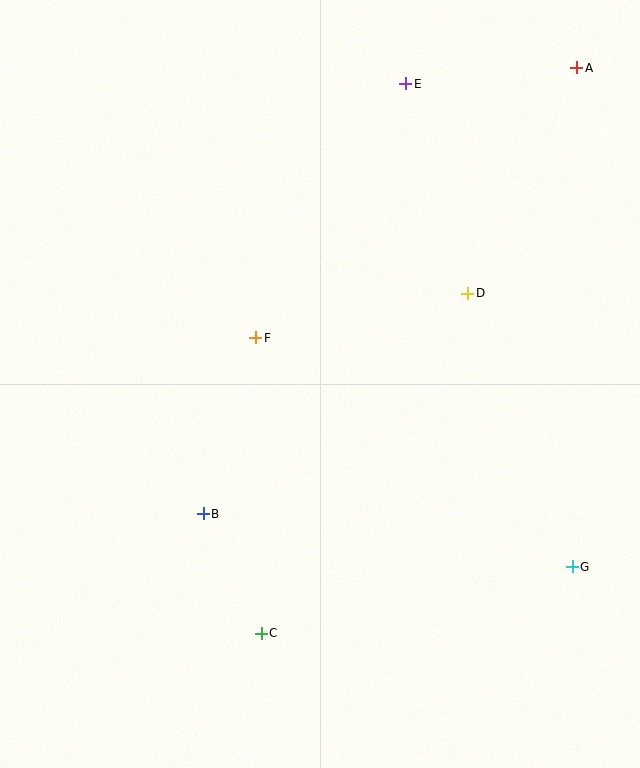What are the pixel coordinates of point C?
Point C is at (261, 633).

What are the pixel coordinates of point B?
Point B is at (203, 514).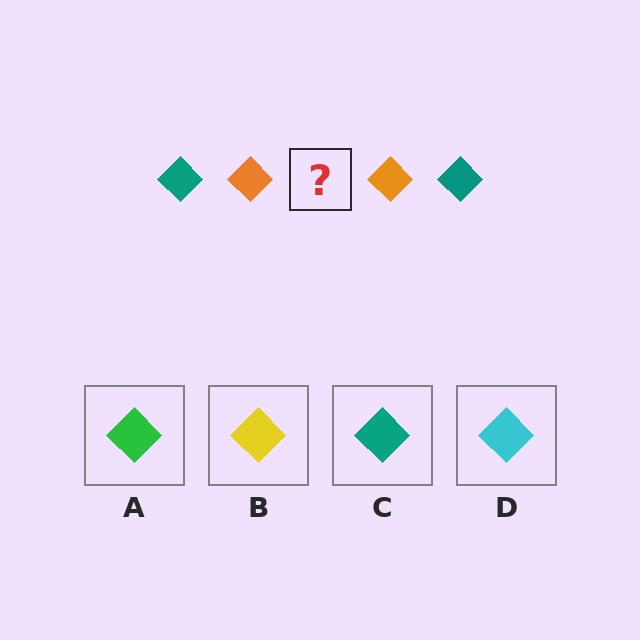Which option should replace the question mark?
Option C.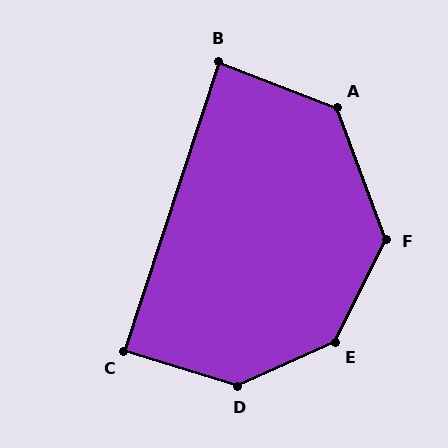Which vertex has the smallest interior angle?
B, at approximately 87 degrees.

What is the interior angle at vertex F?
Approximately 134 degrees (obtuse).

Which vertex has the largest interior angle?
E, at approximately 140 degrees.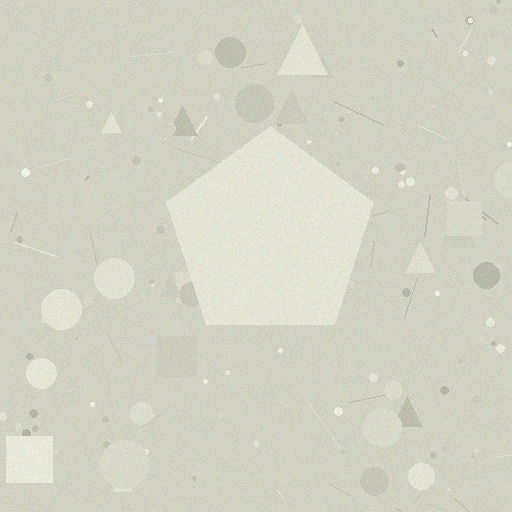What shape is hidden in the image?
A pentagon is hidden in the image.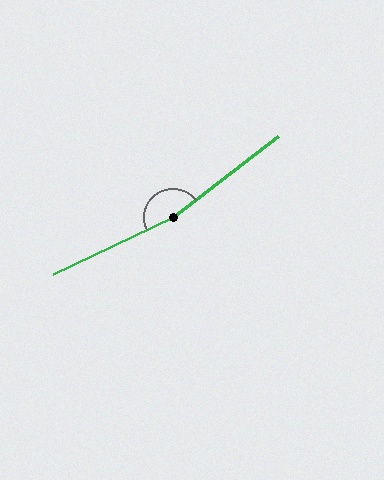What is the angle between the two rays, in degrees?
Approximately 168 degrees.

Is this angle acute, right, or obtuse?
It is obtuse.